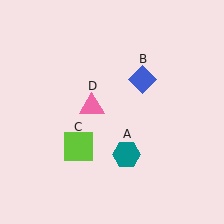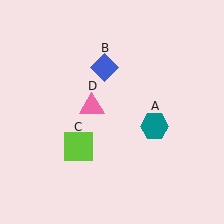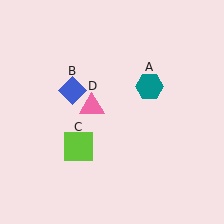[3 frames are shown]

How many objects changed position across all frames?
2 objects changed position: teal hexagon (object A), blue diamond (object B).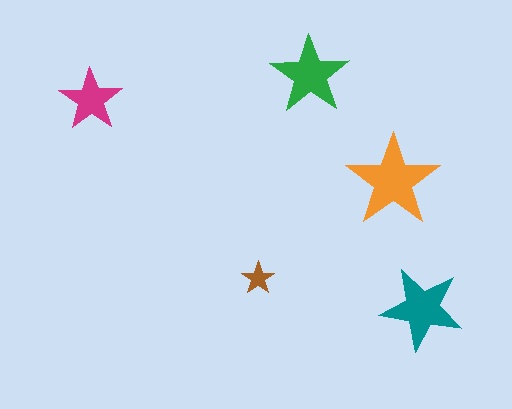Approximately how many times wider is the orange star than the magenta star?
About 1.5 times wider.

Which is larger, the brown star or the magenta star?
The magenta one.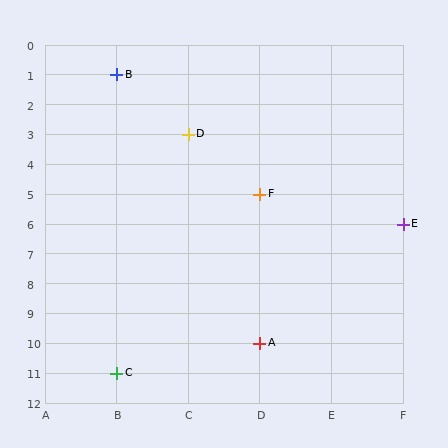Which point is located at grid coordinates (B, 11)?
Point C is at (B, 11).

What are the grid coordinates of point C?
Point C is at grid coordinates (B, 11).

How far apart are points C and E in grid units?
Points C and E are 4 columns and 5 rows apart (about 6.4 grid units diagonally).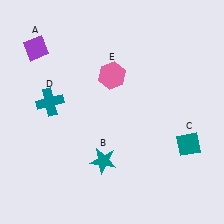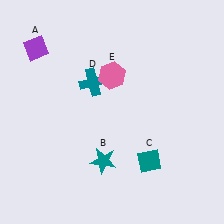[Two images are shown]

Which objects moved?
The objects that moved are: the teal diamond (C), the teal cross (D).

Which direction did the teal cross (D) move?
The teal cross (D) moved right.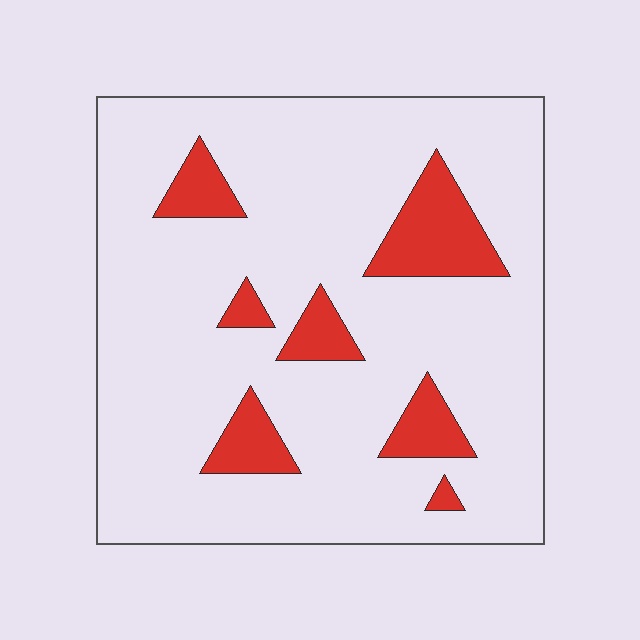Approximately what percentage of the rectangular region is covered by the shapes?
Approximately 15%.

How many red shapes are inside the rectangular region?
7.